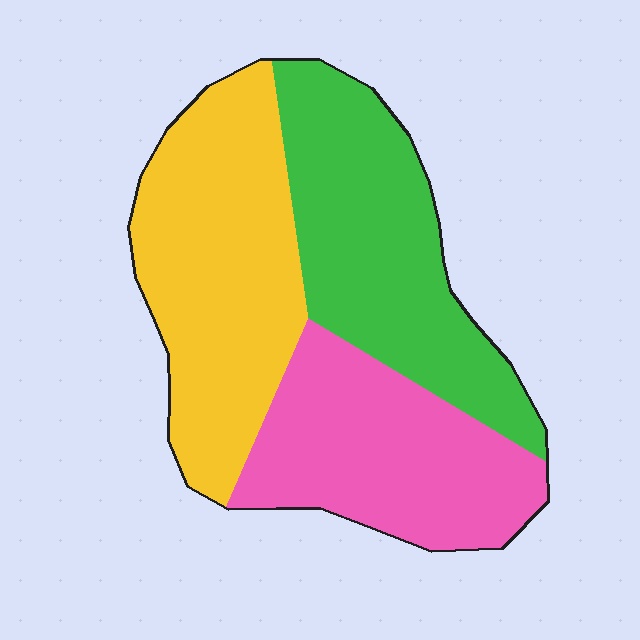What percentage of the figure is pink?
Pink takes up between a sixth and a third of the figure.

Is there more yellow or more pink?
Yellow.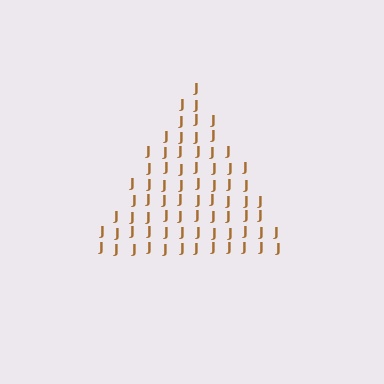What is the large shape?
The large shape is a triangle.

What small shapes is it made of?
It is made of small letter J's.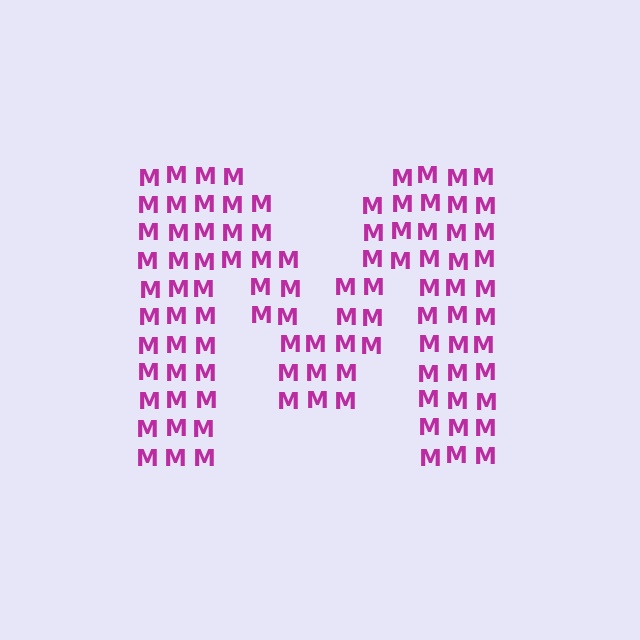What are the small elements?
The small elements are letter M's.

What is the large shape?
The large shape is the letter M.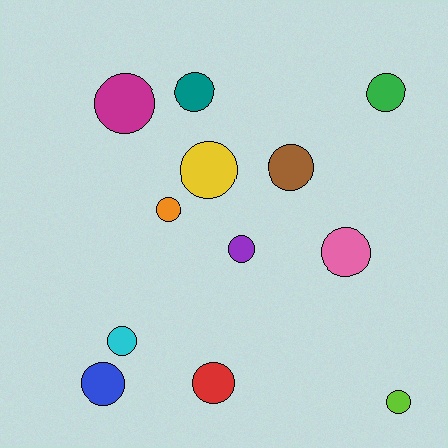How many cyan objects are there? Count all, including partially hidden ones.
There is 1 cyan object.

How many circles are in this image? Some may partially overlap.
There are 12 circles.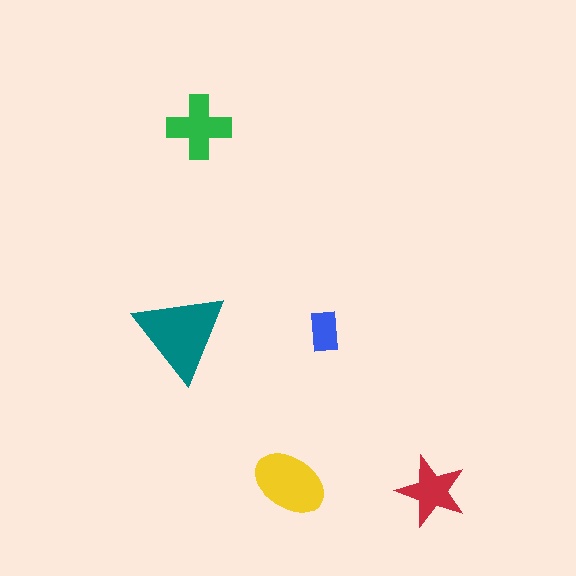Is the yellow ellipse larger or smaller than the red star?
Larger.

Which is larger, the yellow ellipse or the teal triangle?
The teal triangle.